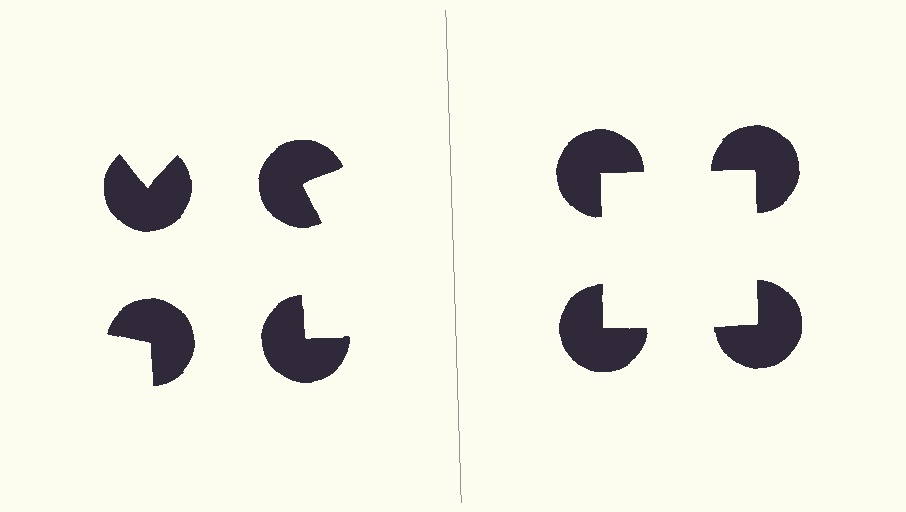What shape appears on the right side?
An illusory square.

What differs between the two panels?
The pac-man discs are positioned identically on both sides; only the wedge orientations differ. On the right they align to a square; on the left they are misaligned.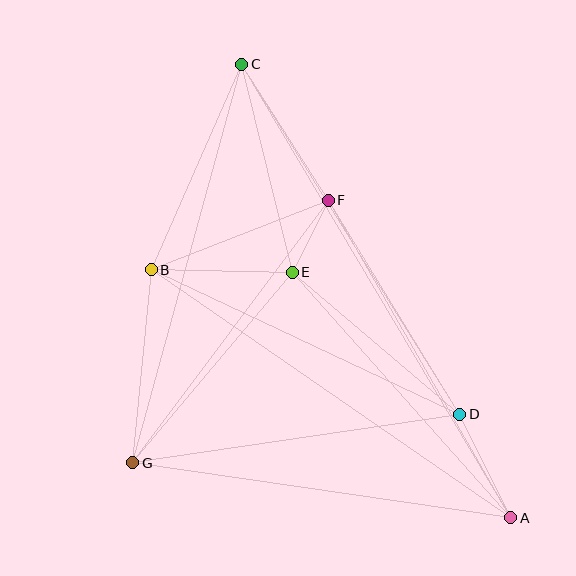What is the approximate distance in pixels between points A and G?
The distance between A and G is approximately 382 pixels.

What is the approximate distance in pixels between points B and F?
The distance between B and F is approximately 190 pixels.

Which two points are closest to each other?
Points E and F are closest to each other.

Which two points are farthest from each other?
Points A and C are farthest from each other.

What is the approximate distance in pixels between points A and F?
The distance between A and F is approximately 366 pixels.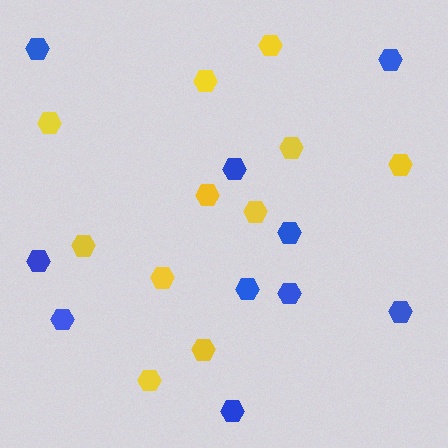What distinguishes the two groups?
There are 2 groups: one group of blue hexagons (10) and one group of yellow hexagons (11).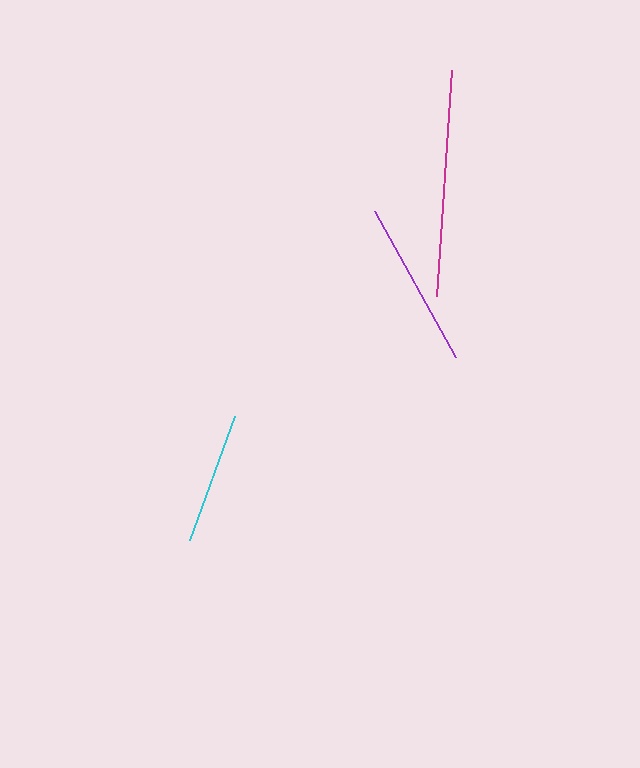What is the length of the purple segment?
The purple segment is approximately 167 pixels long.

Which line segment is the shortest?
The cyan line is the shortest at approximately 131 pixels.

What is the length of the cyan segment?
The cyan segment is approximately 131 pixels long.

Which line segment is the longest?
The magenta line is the longest at approximately 226 pixels.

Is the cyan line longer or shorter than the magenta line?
The magenta line is longer than the cyan line.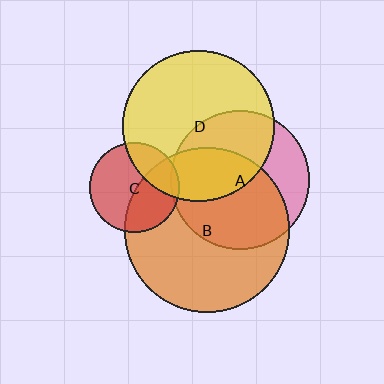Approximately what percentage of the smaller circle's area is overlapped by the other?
Approximately 60%.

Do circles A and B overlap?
Yes.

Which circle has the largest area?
Circle B (orange).